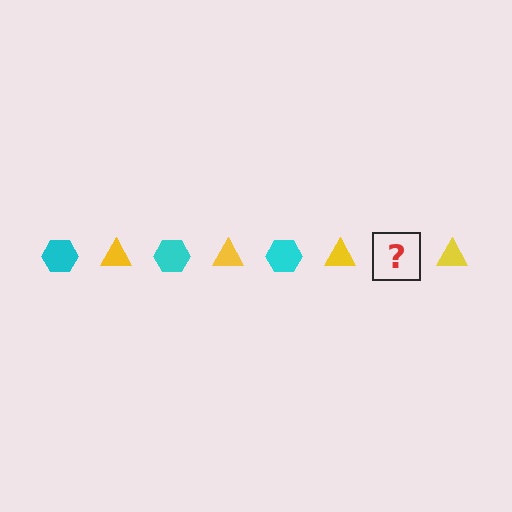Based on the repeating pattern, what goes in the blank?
The blank should be a cyan hexagon.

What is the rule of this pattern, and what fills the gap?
The rule is that the pattern alternates between cyan hexagon and yellow triangle. The gap should be filled with a cyan hexagon.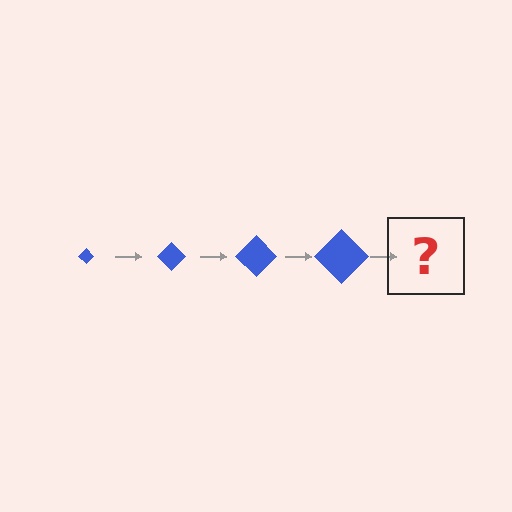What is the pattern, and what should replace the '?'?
The pattern is that the diamond gets progressively larger each step. The '?' should be a blue diamond, larger than the previous one.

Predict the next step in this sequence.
The next step is a blue diamond, larger than the previous one.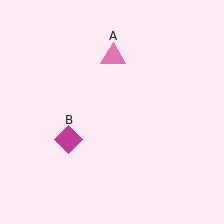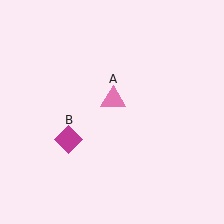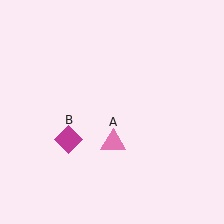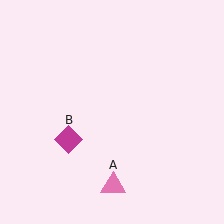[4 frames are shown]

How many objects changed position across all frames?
1 object changed position: pink triangle (object A).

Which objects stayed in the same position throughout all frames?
Magenta diamond (object B) remained stationary.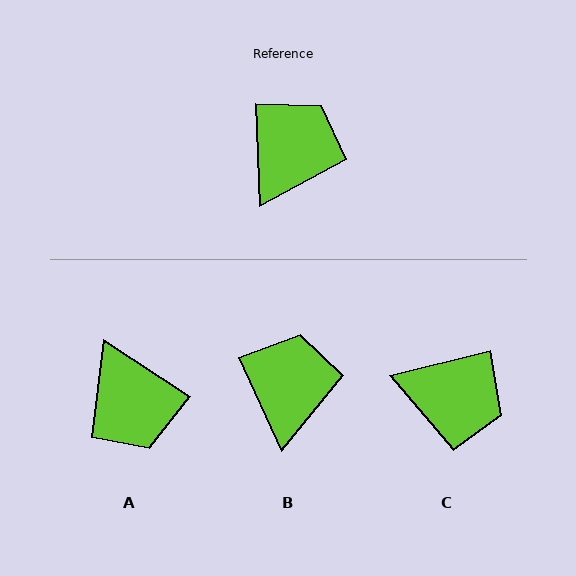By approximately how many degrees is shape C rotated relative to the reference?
Approximately 78 degrees clockwise.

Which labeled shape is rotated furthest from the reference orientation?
A, about 126 degrees away.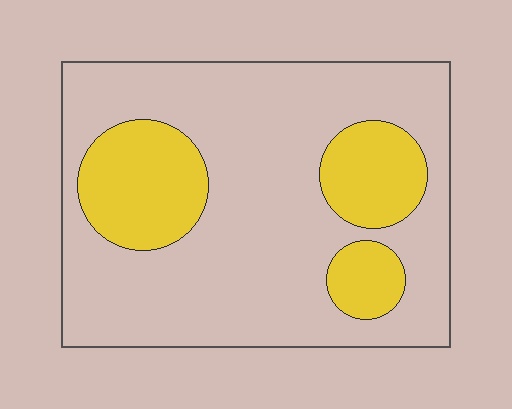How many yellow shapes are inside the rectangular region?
3.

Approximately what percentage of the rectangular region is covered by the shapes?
Approximately 25%.